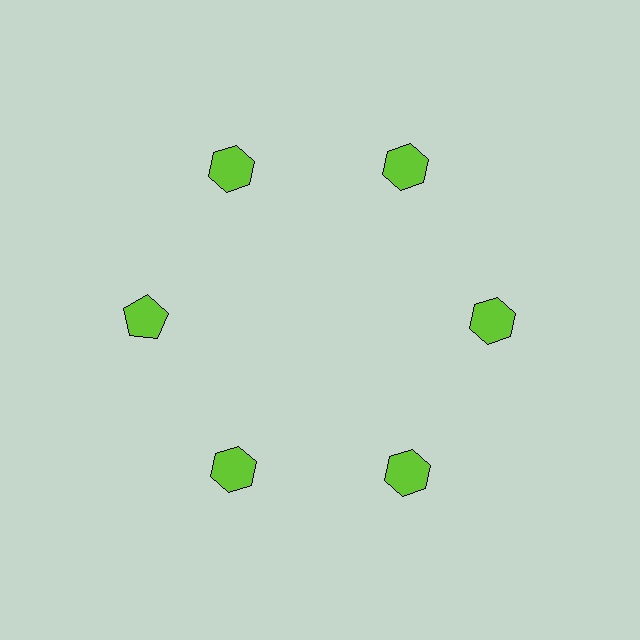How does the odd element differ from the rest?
It has a different shape: pentagon instead of hexagon.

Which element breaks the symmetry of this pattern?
The lime pentagon at roughly the 9 o'clock position breaks the symmetry. All other shapes are lime hexagons.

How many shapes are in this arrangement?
There are 6 shapes arranged in a ring pattern.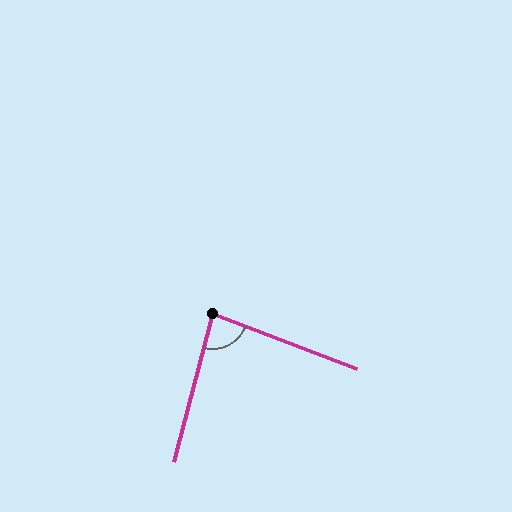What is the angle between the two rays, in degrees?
Approximately 84 degrees.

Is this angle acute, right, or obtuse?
It is acute.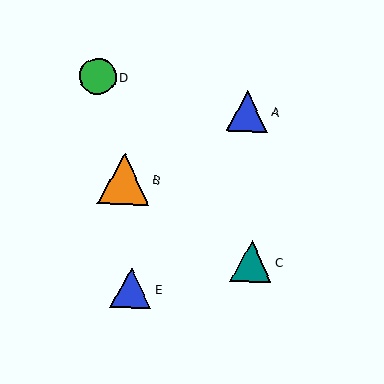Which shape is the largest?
The orange triangle (labeled B) is the largest.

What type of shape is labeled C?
Shape C is a teal triangle.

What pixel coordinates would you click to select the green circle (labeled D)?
Click at (98, 76) to select the green circle D.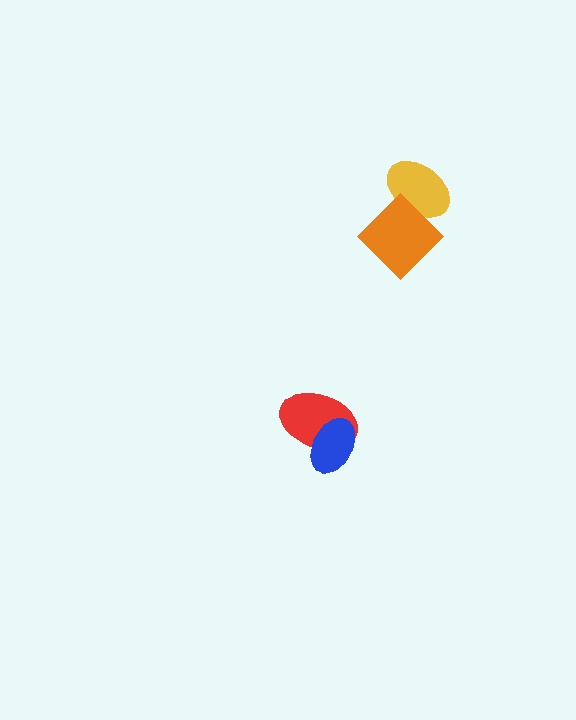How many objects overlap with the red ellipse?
1 object overlaps with the red ellipse.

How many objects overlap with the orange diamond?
1 object overlaps with the orange diamond.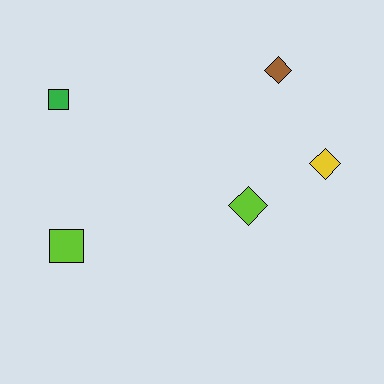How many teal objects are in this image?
There are no teal objects.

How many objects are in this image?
There are 5 objects.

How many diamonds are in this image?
There are 3 diamonds.